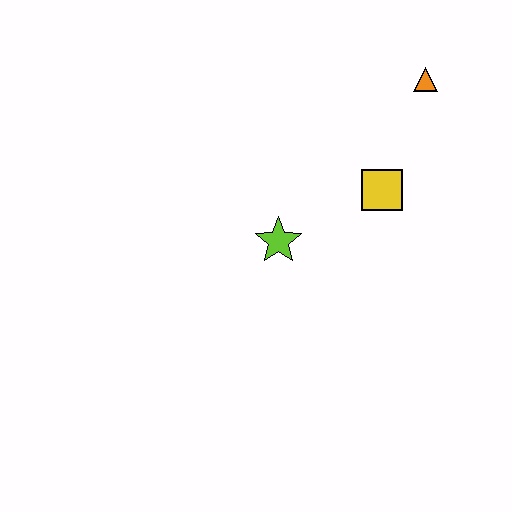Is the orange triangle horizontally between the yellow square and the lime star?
No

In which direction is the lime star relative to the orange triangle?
The lime star is below the orange triangle.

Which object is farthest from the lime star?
The orange triangle is farthest from the lime star.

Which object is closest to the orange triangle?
The yellow square is closest to the orange triangle.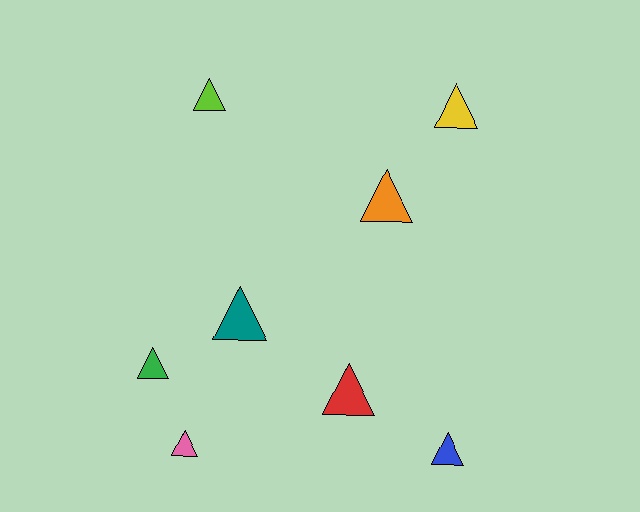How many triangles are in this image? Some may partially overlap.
There are 8 triangles.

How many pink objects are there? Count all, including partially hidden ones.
There is 1 pink object.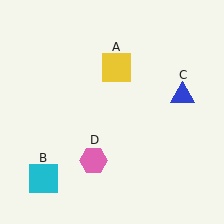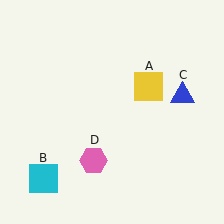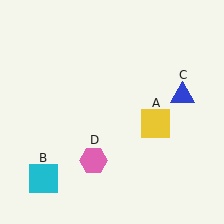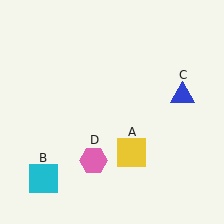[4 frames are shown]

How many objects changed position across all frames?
1 object changed position: yellow square (object A).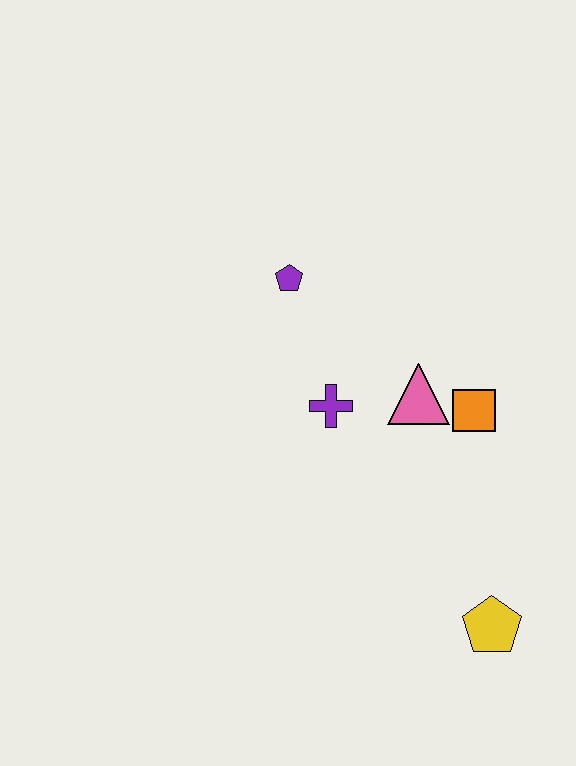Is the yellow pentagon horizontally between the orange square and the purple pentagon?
No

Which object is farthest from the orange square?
The purple pentagon is farthest from the orange square.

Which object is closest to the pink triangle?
The orange square is closest to the pink triangle.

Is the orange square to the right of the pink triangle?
Yes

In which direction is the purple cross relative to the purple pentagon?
The purple cross is below the purple pentagon.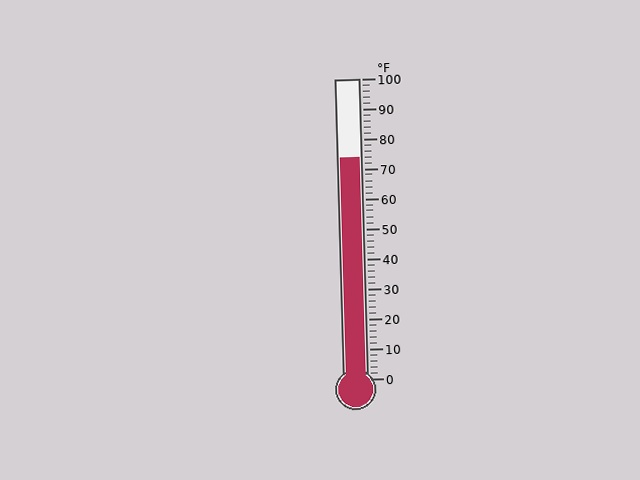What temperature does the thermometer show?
The thermometer shows approximately 74°F.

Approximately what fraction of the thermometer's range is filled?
The thermometer is filled to approximately 75% of its range.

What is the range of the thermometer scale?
The thermometer scale ranges from 0°F to 100°F.